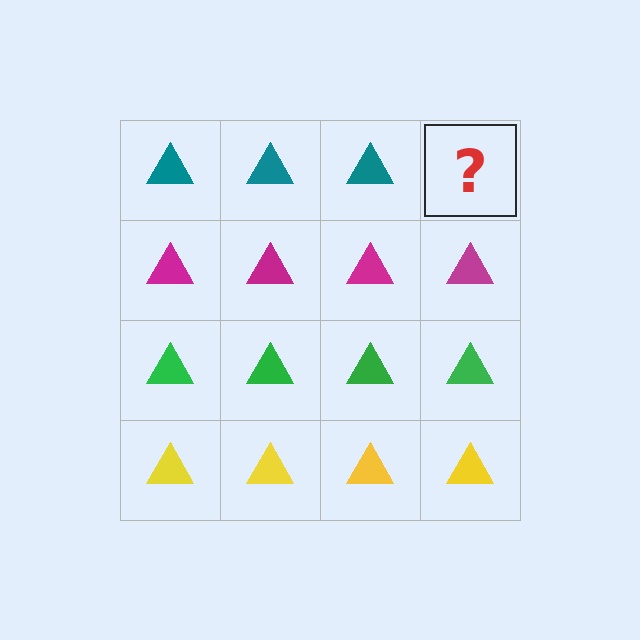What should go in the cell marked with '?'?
The missing cell should contain a teal triangle.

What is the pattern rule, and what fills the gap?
The rule is that each row has a consistent color. The gap should be filled with a teal triangle.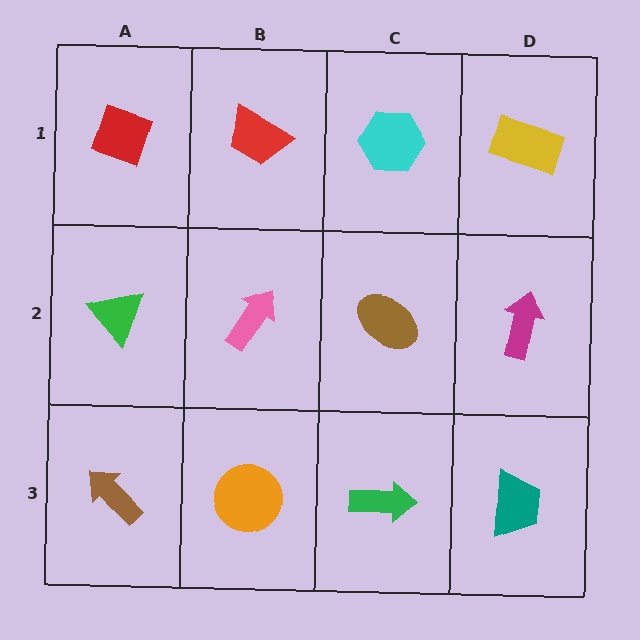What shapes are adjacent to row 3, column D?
A magenta arrow (row 2, column D), a green arrow (row 3, column C).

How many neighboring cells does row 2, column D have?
3.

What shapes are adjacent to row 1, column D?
A magenta arrow (row 2, column D), a cyan hexagon (row 1, column C).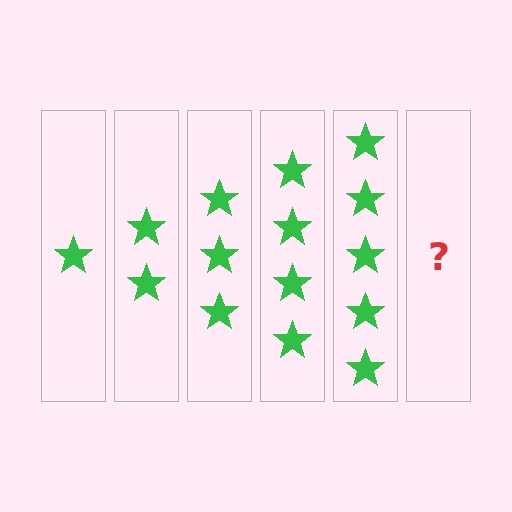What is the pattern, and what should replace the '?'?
The pattern is that each step adds one more star. The '?' should be 6 stars.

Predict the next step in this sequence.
The next step is 6 stars.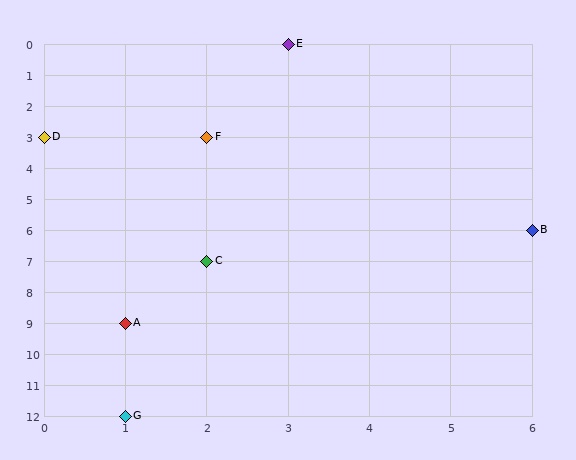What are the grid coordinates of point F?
Point F is at grid coordinates (2, 3).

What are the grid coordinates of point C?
Point C is at grid coordinates (2, 7).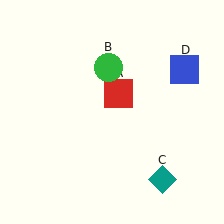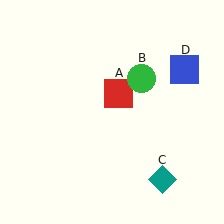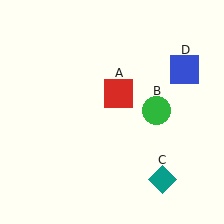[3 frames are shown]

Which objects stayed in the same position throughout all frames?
Red square (object A) and teal diamond (object C) and blue square (object D) remained stationary.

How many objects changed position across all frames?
1 object changed position: green circle (object B).